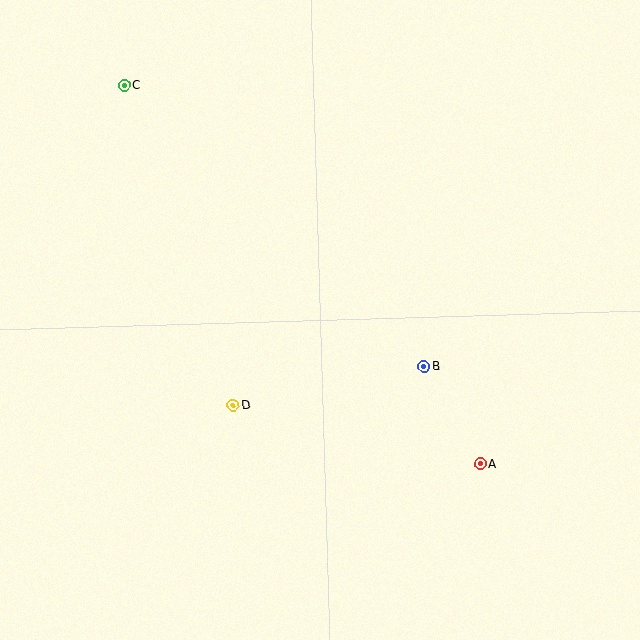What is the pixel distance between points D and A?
The distance between D and A is 254 pixels.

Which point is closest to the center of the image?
Point B at (424, 366) is closest to the center.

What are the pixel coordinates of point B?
Point B is at (424, 366).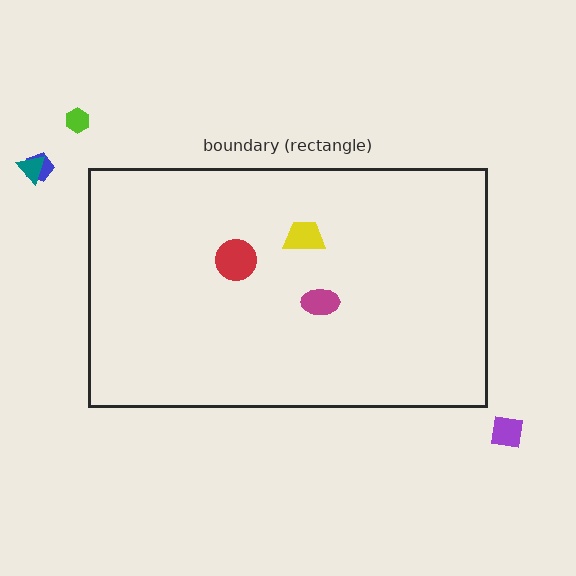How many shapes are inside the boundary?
3 inside, 4 outside.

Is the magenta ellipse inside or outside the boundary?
Inside.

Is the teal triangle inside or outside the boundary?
Outside.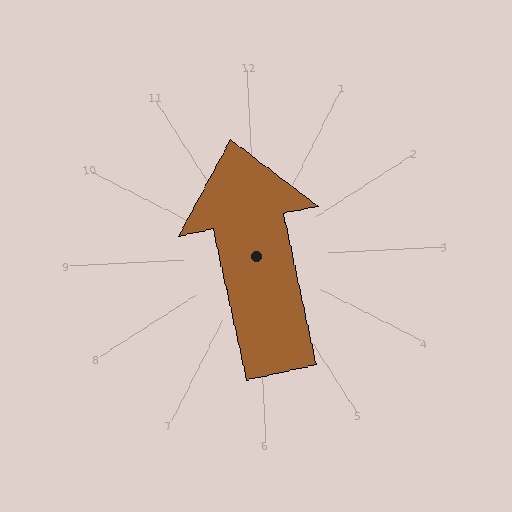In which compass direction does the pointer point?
North.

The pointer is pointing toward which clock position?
Roughly 12 o'clock.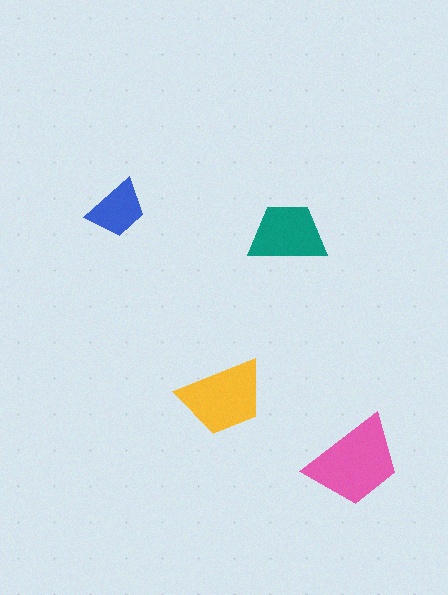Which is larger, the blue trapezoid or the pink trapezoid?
The pink one.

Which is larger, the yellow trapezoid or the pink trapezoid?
The pink one.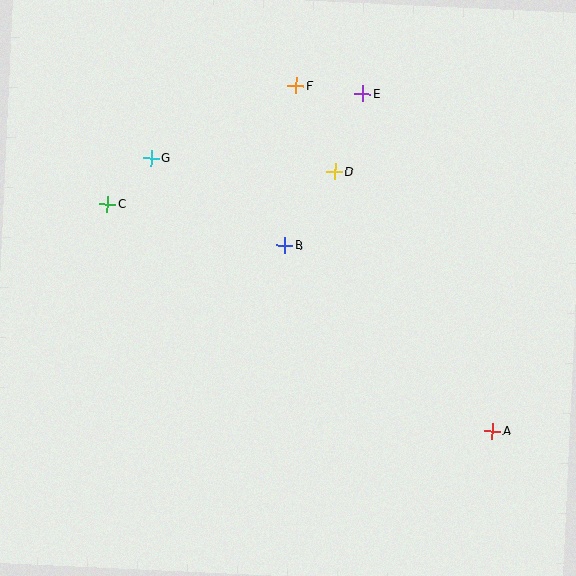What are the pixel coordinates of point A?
Point A is at (492, 431).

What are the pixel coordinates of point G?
Point G is at (151, 158).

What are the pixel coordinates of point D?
Point D is at (335, 171).